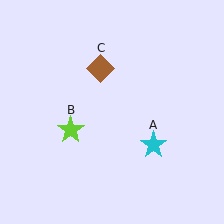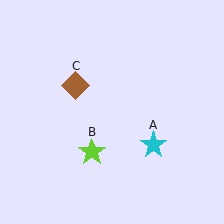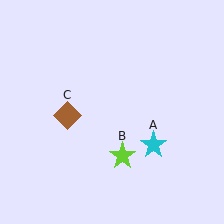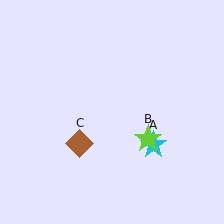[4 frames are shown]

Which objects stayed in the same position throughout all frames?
Cyan star (object A) remained stationary.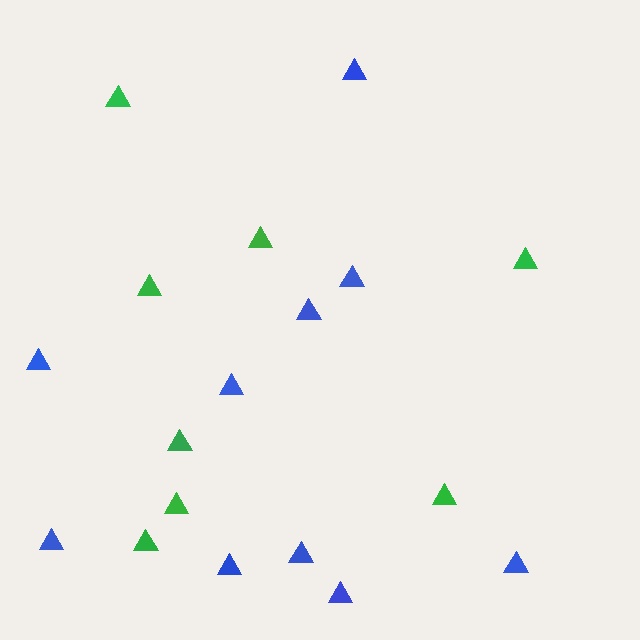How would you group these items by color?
There are 2 groups: one group of blue triangles (10) and one group of green triangles (8).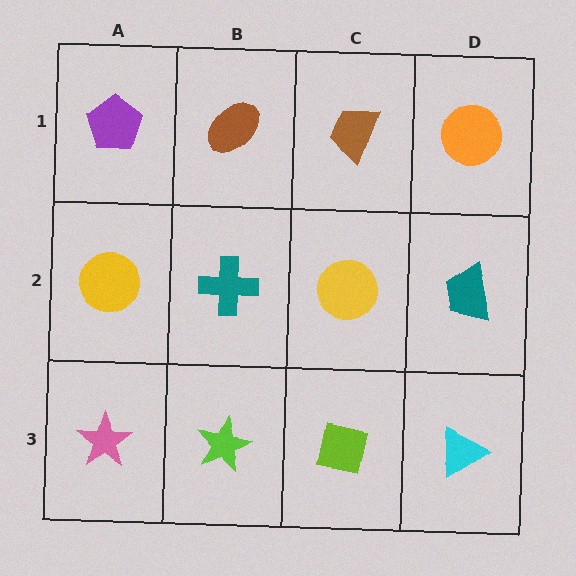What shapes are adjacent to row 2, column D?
An orange circle (row 1, column D), a cyan triangle (row 3, column D), a yellow circle (row 2, column C).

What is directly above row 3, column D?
A teal trapezoid.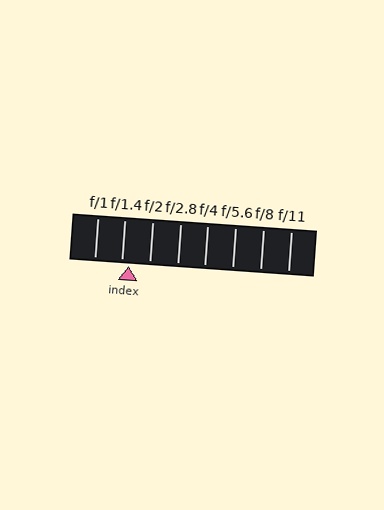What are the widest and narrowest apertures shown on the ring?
The widest aperture shown is f/1 and the narrowest is f/11.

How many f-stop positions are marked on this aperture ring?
There are 8 f-stop positions marked.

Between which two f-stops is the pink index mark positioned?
The index mark is between f/1.4 and f/2.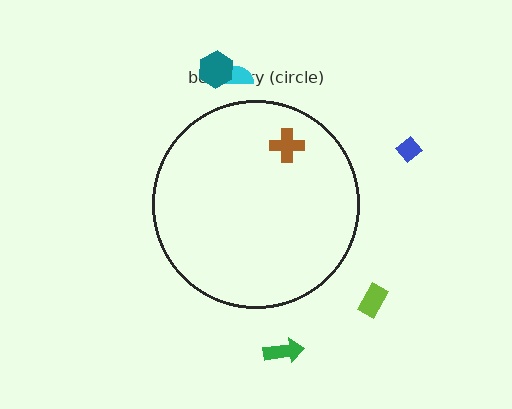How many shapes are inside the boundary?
1 inside, 5 outside.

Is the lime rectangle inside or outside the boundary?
Outside.